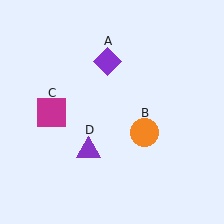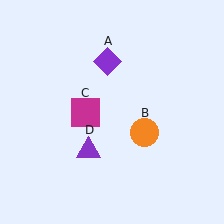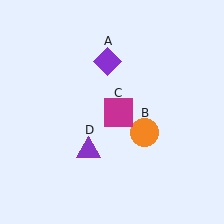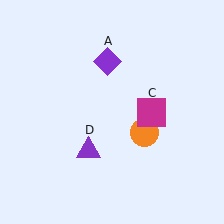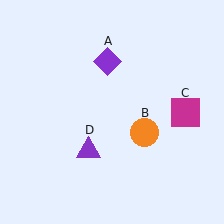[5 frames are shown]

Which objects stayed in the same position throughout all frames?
Purple diamond (object A) and orange circle (object B) and purple triangle (object D) remained stationary.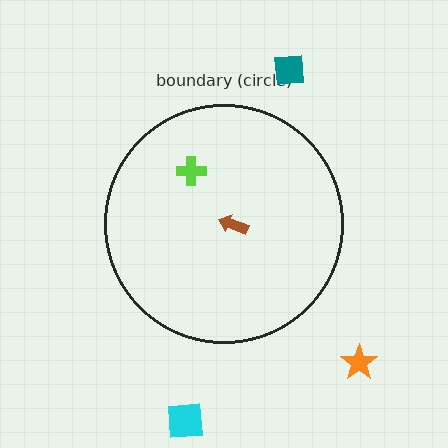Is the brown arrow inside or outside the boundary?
Inside.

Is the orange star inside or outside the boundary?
Outside.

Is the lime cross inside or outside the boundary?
Inside.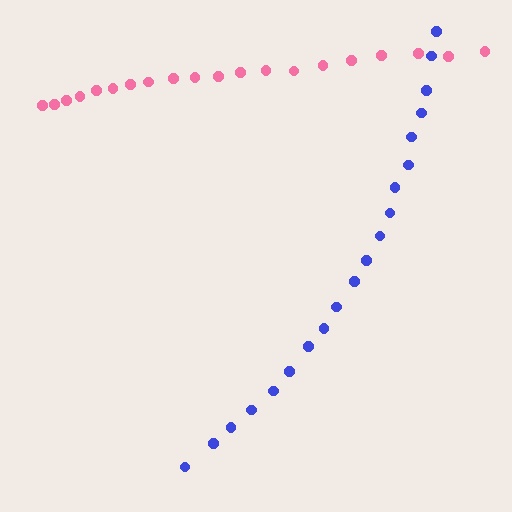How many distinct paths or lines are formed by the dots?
There are 2 distinct paths.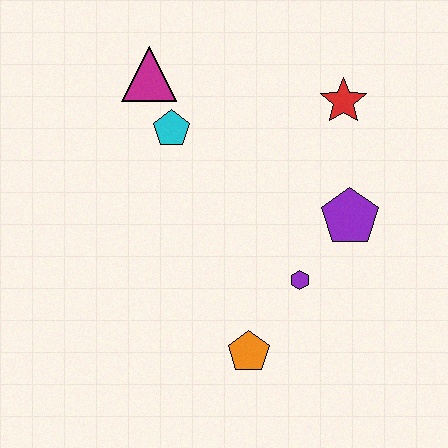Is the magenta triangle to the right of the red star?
No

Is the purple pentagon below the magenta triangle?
Yes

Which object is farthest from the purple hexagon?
The magenta triangle is farthest from the purple hexagon.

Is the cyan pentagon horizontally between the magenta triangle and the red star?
Yes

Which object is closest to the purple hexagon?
The purple pentagon is closest to the purple hexagon.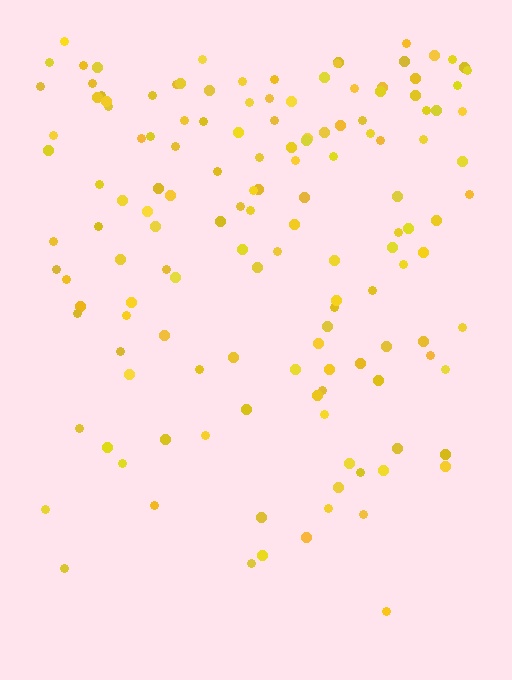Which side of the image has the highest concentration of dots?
The top.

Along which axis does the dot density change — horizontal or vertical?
Vertical.